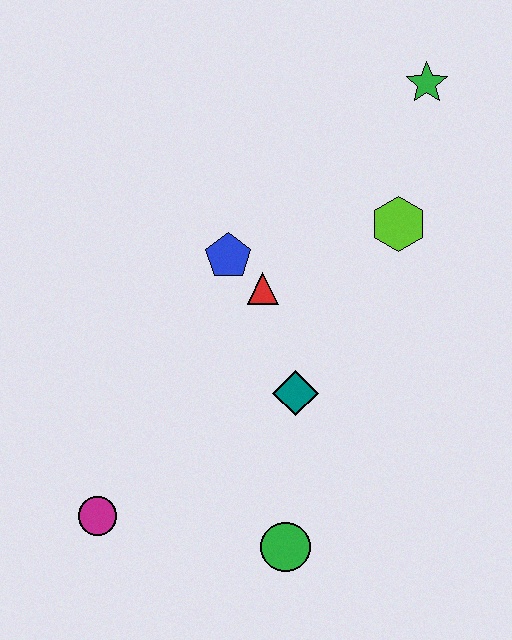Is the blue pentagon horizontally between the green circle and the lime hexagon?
No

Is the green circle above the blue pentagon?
No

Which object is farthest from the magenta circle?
The green star is farthest from the magenta circle.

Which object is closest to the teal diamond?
The red triangle is closest to the teal diamond.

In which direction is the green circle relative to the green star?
The green circle is below the green star.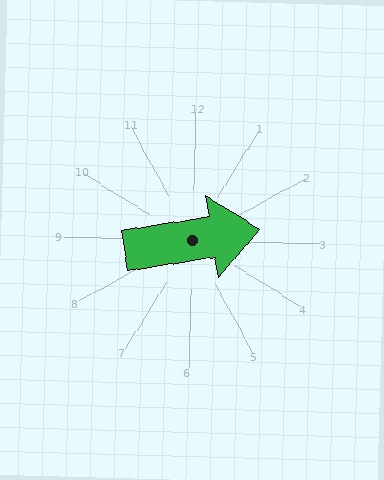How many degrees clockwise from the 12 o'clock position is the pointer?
Approximately 80 degrees.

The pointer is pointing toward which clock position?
Roughly 3 o'clock.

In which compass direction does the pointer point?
East.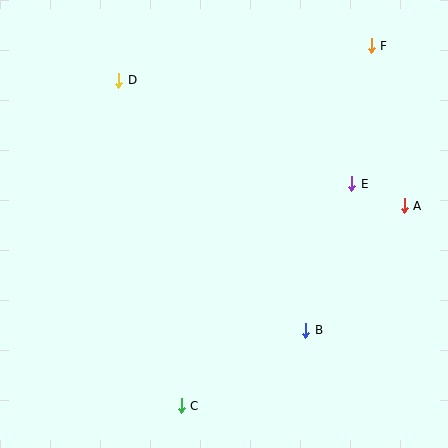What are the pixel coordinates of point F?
Point F is at (371, 46).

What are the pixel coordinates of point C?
Point C is at (181, 406).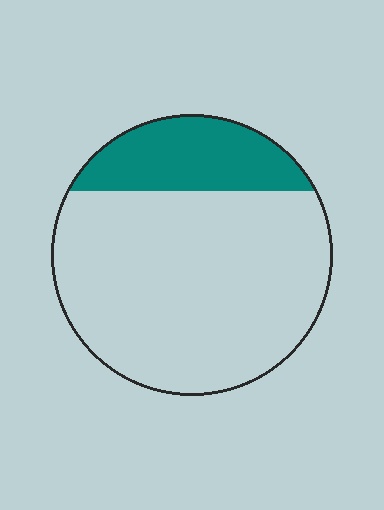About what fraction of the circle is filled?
About one fifth (1/5).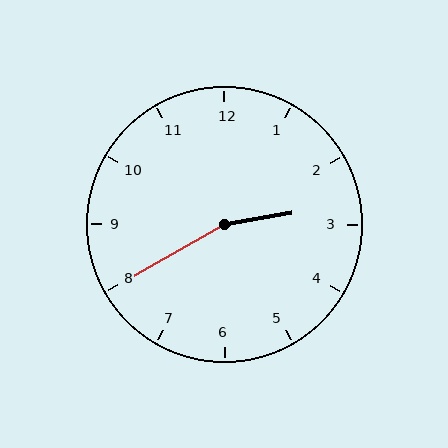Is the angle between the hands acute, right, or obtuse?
It is obtuse.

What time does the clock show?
2:40.